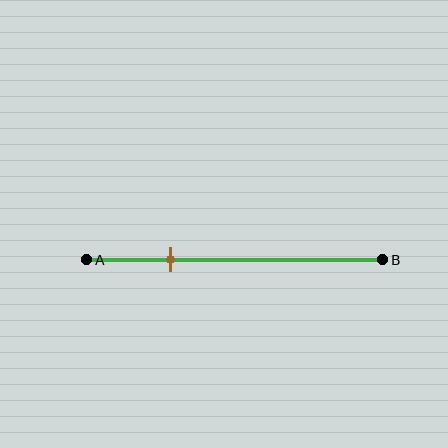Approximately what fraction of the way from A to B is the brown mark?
The brown mark is approximately 30% of the way from A to B.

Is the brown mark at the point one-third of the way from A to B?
No, the mark is at about 30% from A, not at the 33% one-third point.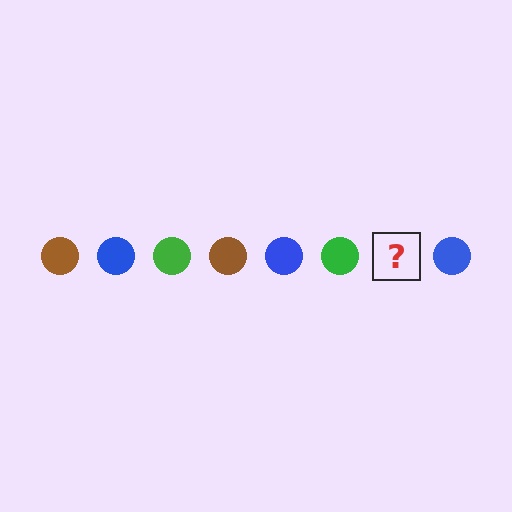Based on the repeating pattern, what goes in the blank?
The blank should be a brown circle.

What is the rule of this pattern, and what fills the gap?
The rule is that the pattern cycles through brown, blue, green circles. The gap should be filled with a brown circle.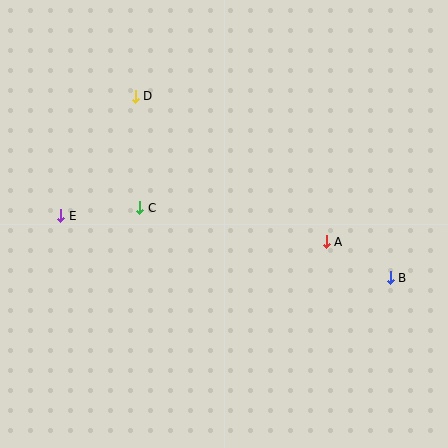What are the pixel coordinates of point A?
Point A is at (326, 242).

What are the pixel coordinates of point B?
Point B is at (390, 278).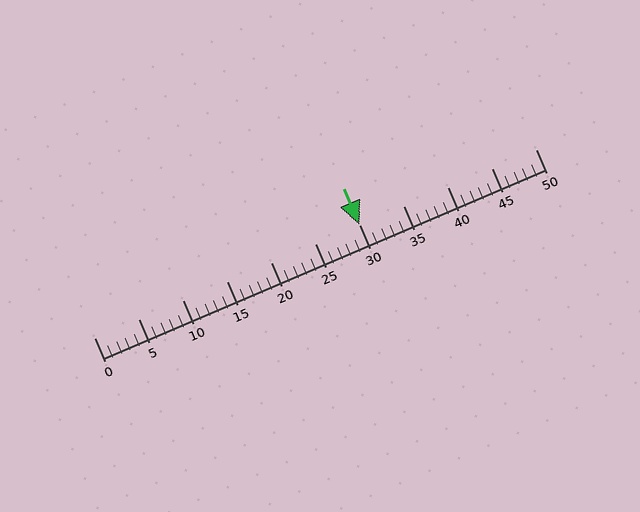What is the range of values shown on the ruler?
The ruler shows values from 0 to 50.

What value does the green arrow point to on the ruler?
The green arrow points to approximately 30.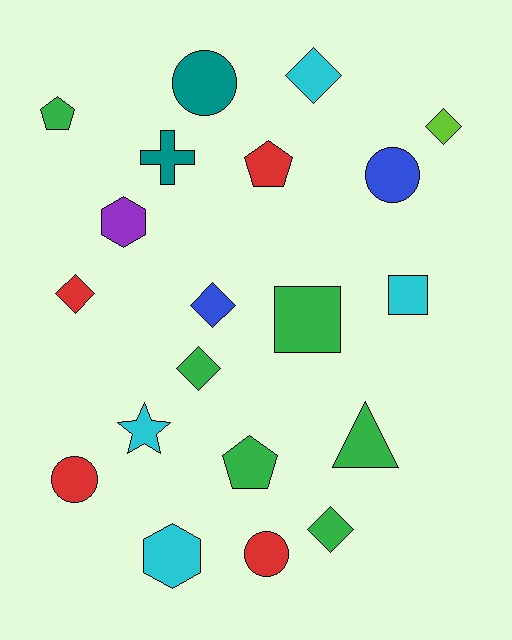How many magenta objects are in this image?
There are no magenta objects.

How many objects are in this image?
There are 20 objects.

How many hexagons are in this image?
There are 2 hexagons.